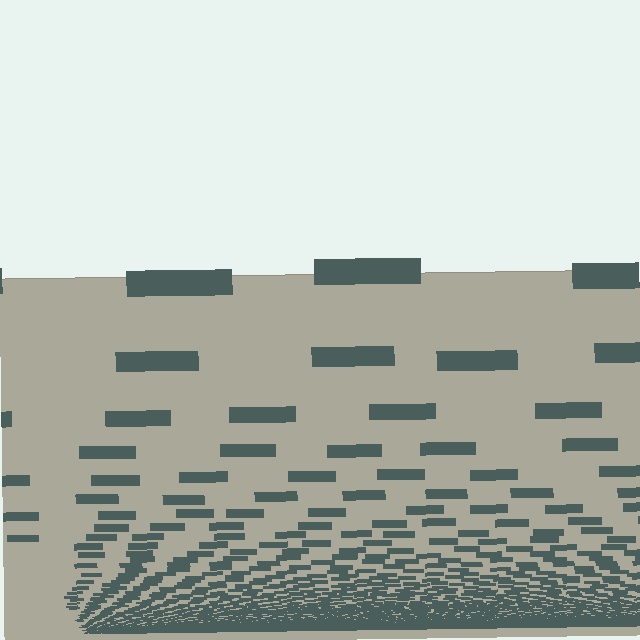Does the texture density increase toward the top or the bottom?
Density increases toward the bottom.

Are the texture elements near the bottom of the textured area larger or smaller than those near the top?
Smaller. The gradient is inverted — elements near the bottom are smaller and denser.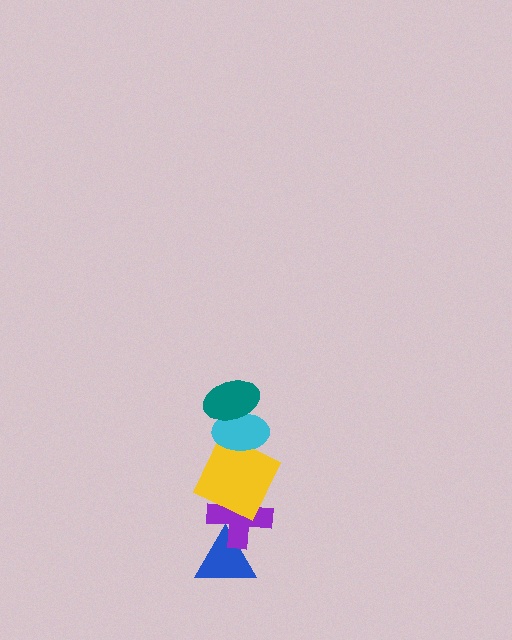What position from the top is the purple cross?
The purple cross is 4th from the top.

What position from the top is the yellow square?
The yellow square is 3rd from the top.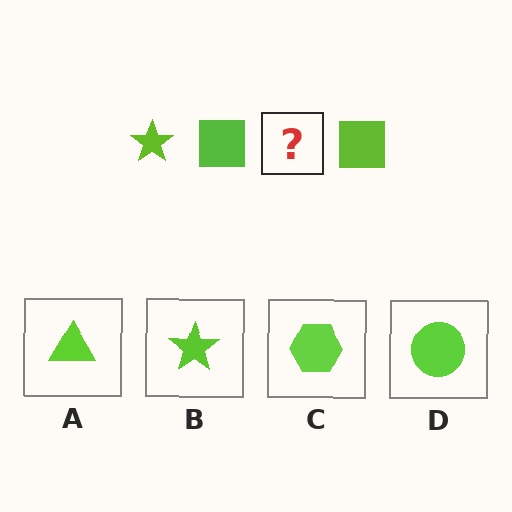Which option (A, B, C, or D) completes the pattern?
B.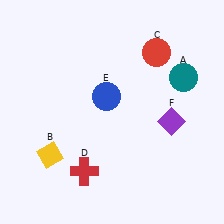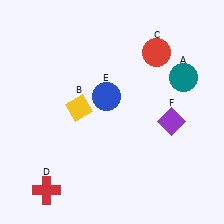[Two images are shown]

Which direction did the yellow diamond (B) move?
The yellow diamond (B) moved up.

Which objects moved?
The objects that moved are: the yellow diamond (B), the red cross (D).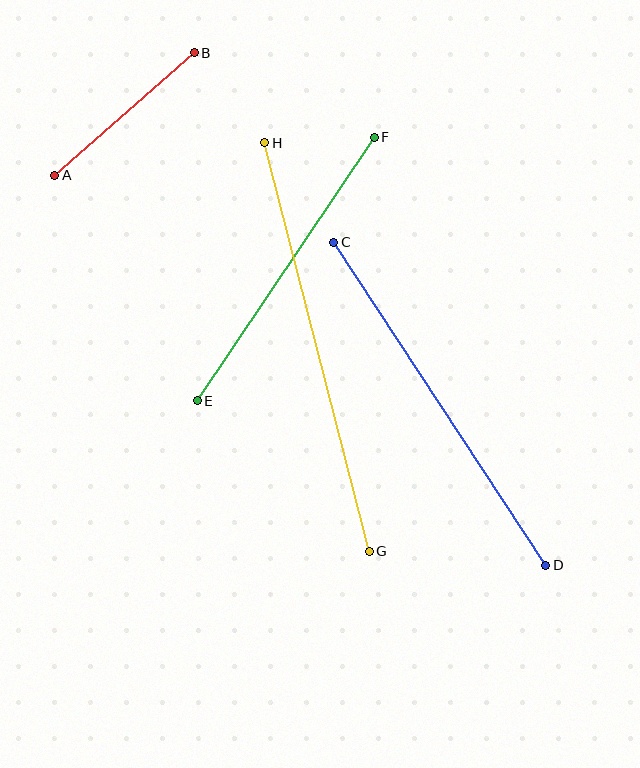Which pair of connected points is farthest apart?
Points G and H are farthest apart.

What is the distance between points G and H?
The distance is approximately 422 pixels.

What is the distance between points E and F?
The distance is approximately 317 pixels.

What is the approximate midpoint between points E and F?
The midpoint is at approximately (286, 269) pixels.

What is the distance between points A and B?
The distance is approximately 186 pixels.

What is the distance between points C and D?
The distance is approximately 386 pixels.